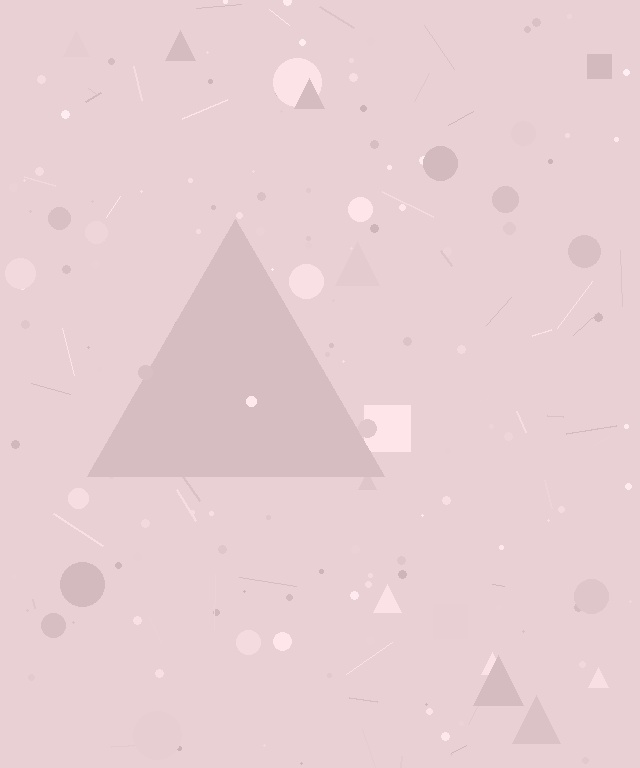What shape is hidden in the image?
A triangle is hidden in the image.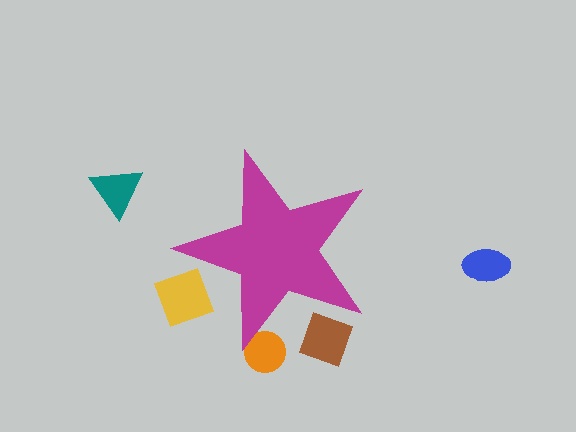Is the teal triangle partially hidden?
No, the teal triangle is fully visible.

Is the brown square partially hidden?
Yes, the brown square is partially hidden behind the magenta star.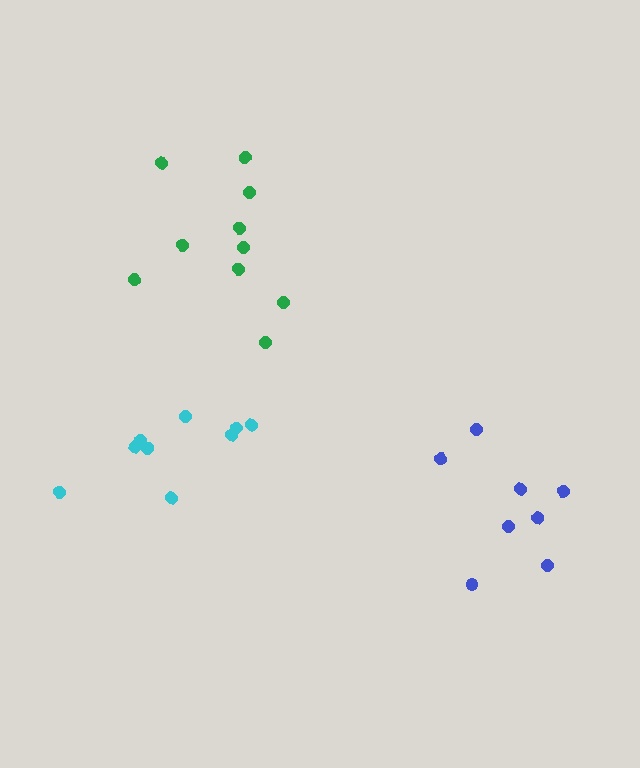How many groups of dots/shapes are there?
There are 3 groups.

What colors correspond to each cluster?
The clusters are colored: green, blue, cyan.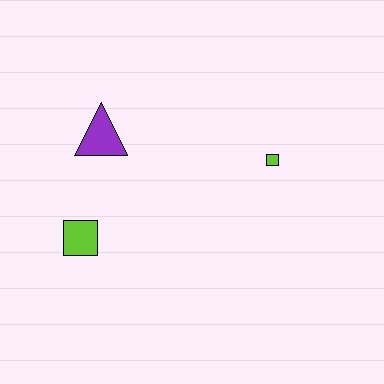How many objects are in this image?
There are 3 objects.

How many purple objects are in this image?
There is 1 purple object.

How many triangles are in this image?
There is 1 triangle.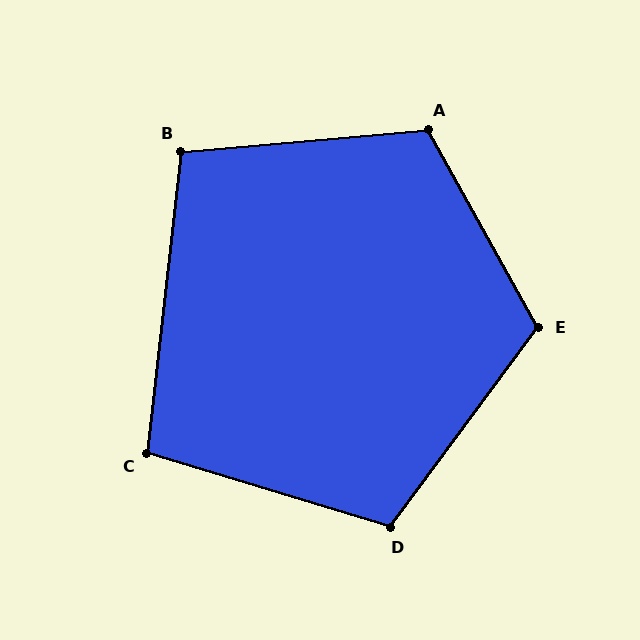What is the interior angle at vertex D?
Approximately 110 degrees (obtuse).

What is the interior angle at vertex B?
Approximately 101 degrees (obtuse).